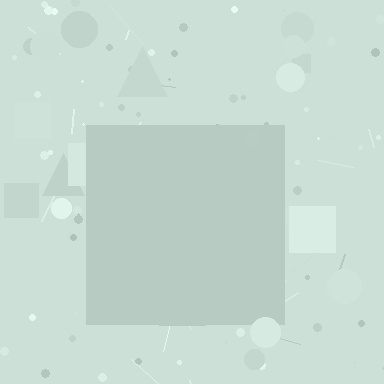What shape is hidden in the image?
A square is hidden in the image.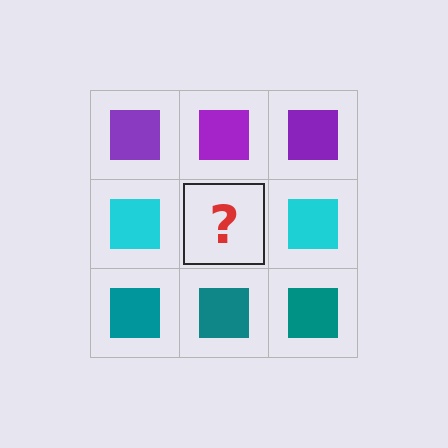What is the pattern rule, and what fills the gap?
The rule is that each row has a consistent color. The gap should be filled with a cyan square.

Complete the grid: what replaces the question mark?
The question mark should be replaced with a cyan square.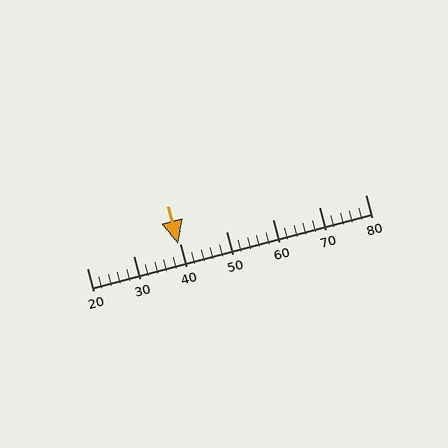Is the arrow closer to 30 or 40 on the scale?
The arrow is closer to 40.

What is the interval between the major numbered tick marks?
The major tick marks are spaced 10 units apart.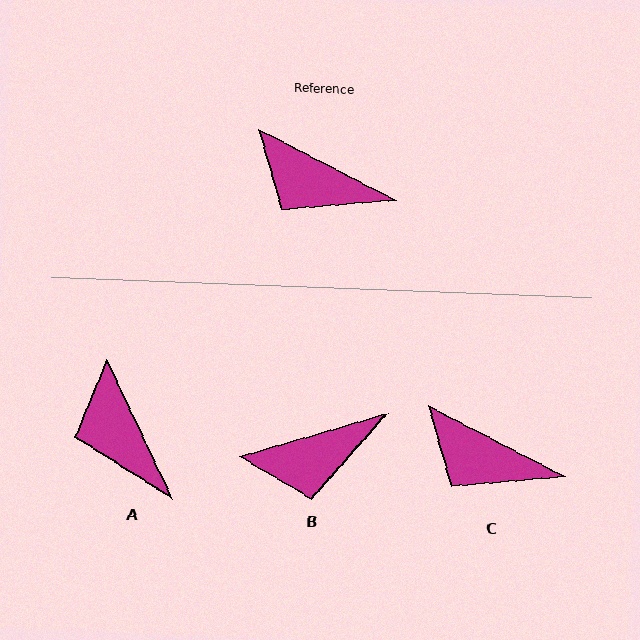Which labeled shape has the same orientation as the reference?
C.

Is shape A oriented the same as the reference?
No, it is off by about 38 degrees.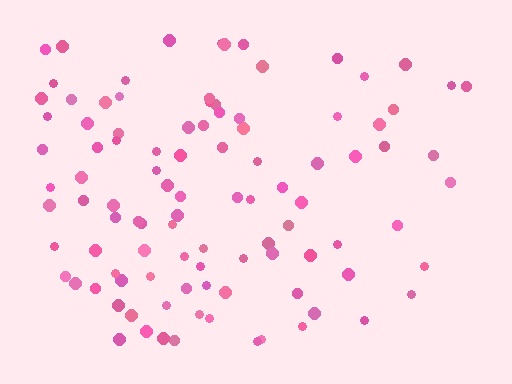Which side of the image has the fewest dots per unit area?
The right.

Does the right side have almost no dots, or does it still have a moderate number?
Still a moderate number, just noticeably fewer than the left.